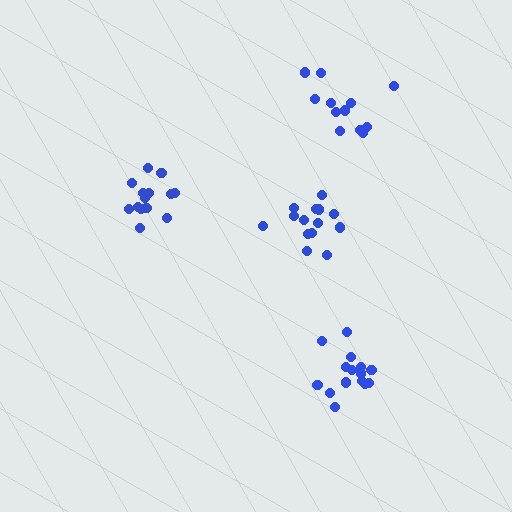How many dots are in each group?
Group 1: 14 dots, Group 2: 14 dots, Group 3: 15 dots, Group 4: 12 dots (55 total).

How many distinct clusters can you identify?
There are 4 distinct clusters.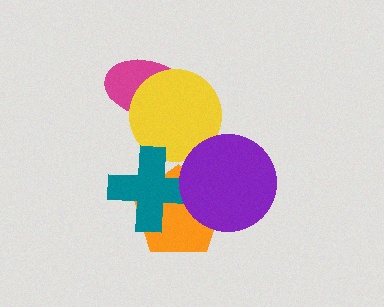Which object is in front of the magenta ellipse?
The yellow circle is in front of the magenta ellipse.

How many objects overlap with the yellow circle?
2 objects overlap with the yellow circle.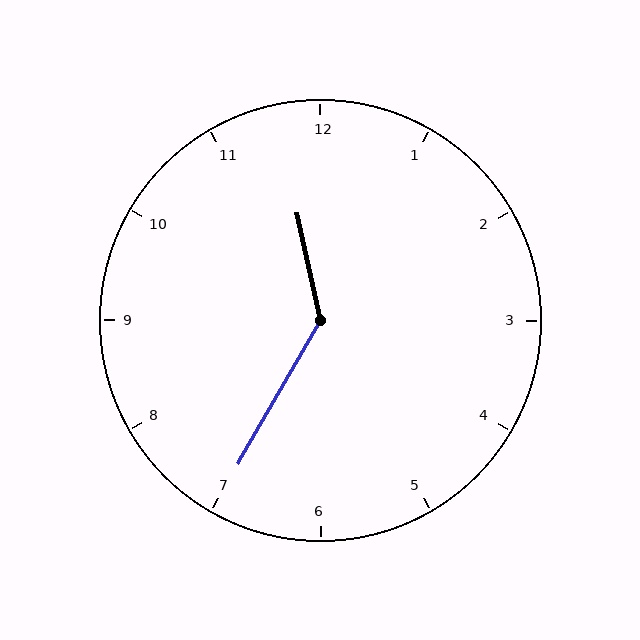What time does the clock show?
11:35.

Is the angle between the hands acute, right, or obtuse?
It is obtuse.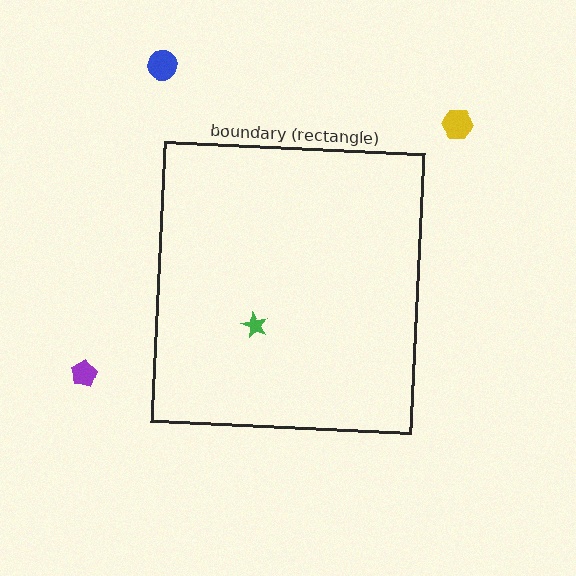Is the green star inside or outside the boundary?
Inside.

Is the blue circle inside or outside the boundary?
Outside.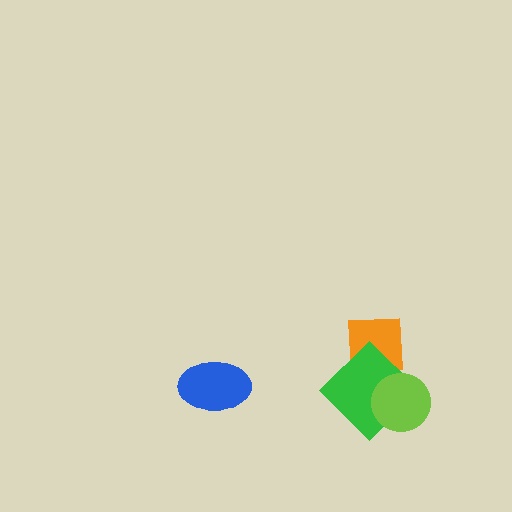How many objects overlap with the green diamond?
2 objects overlap with the green diamond.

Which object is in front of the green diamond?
The lime circle is in front of the green diamond.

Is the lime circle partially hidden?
No, no other shape covers it.